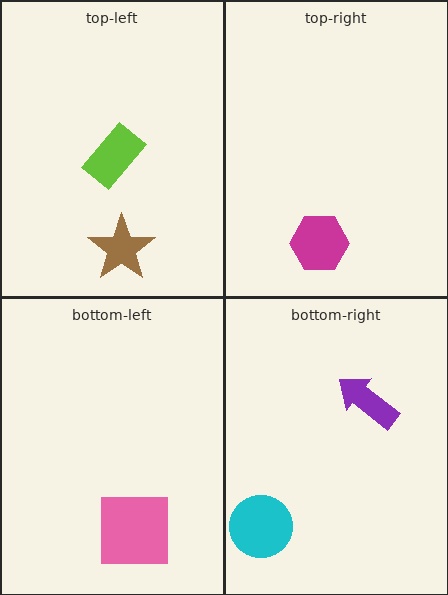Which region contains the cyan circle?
The bottom-right region.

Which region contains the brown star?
The top-left region.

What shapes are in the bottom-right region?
The purple arrow, the cyan circle.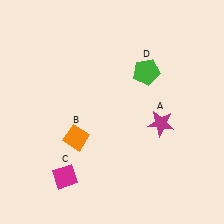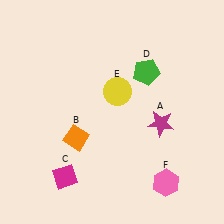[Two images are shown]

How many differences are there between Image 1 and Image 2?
There are 2 differences between the two images.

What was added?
A yellow circle (E), a pink hexagon (F) were added in Image 2.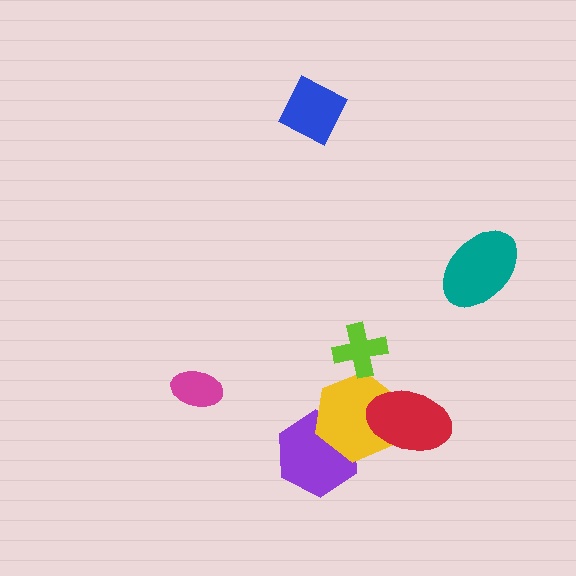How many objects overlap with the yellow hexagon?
2 objects overlap with the yellow hexagon.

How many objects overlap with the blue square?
0 objects overlap with the blue square.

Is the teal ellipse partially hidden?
No, no other shape covers it.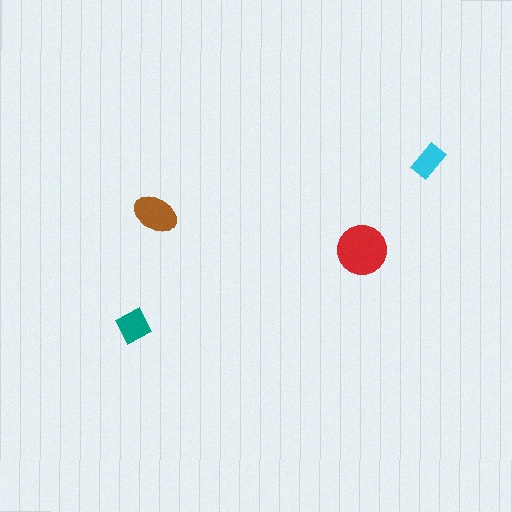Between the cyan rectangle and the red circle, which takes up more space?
The red circle.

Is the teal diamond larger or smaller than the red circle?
Smaller.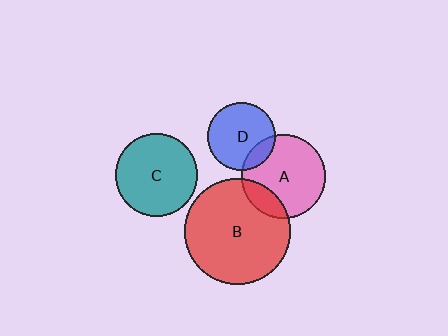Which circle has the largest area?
Circle B (red).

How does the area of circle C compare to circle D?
Approximately 1.5 times.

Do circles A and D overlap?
Yes.